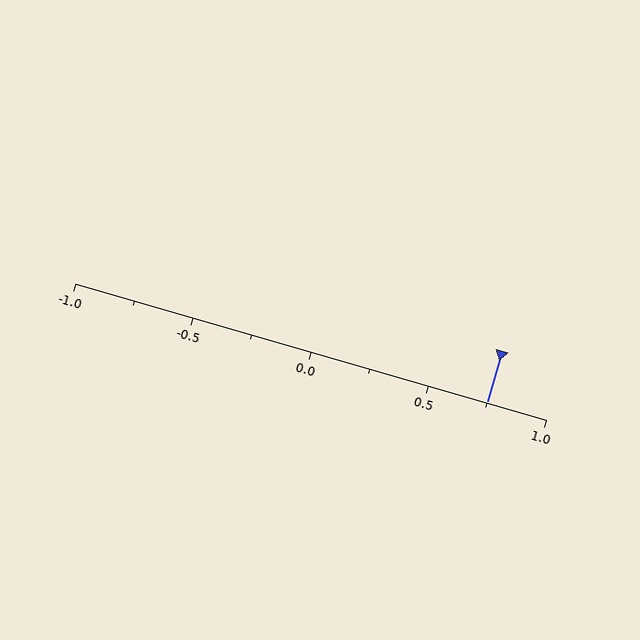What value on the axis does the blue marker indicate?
The marker indicates approximately 0.75.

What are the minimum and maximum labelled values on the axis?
The axis runs from -1.0 to 1.0.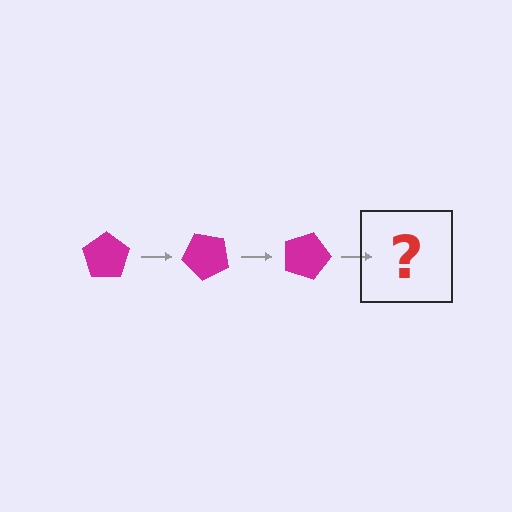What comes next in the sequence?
The next element should be a magenta pentagon rotated 135 degrees.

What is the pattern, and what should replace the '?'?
The pattern is that the pentagon rotates 45 degrees each step. The '?' should be a magenta pentagon rotated 135 degrees.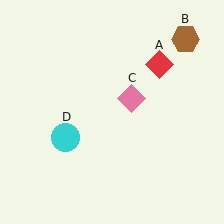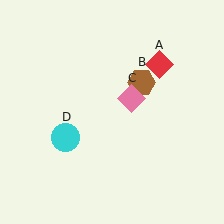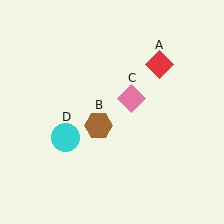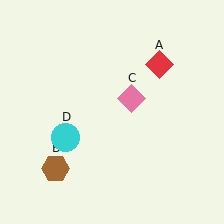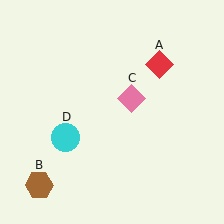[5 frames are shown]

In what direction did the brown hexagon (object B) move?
The brown hexagon (object B) moved down and to the left.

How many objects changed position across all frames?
1 object changed position: brown hexagon (object B).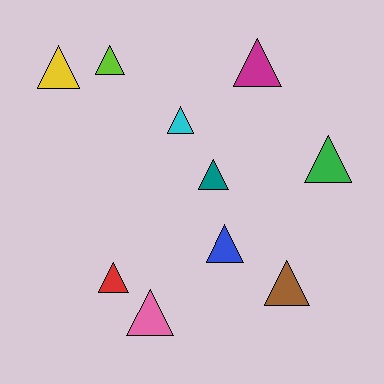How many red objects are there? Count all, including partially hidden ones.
There is 1 red object.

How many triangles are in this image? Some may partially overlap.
There are 10 triangles.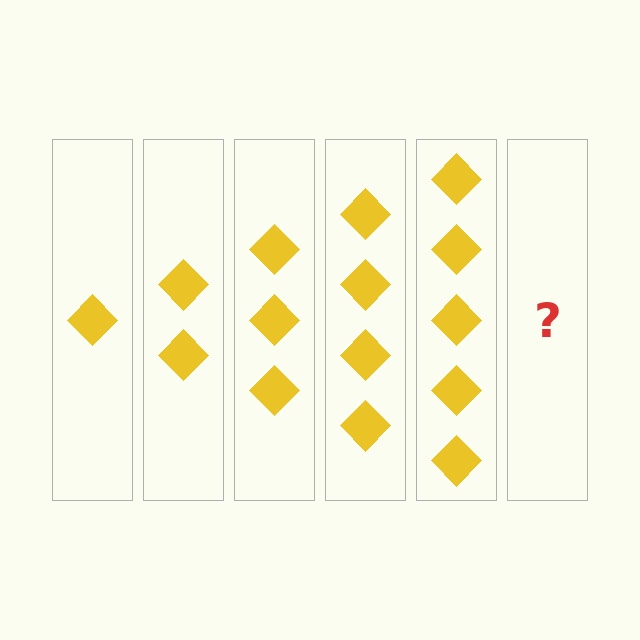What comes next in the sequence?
The next element should be 6 diamonds.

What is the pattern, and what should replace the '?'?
The pattern is that each step adds one more diamond. The '?' should be 6 diamonds.